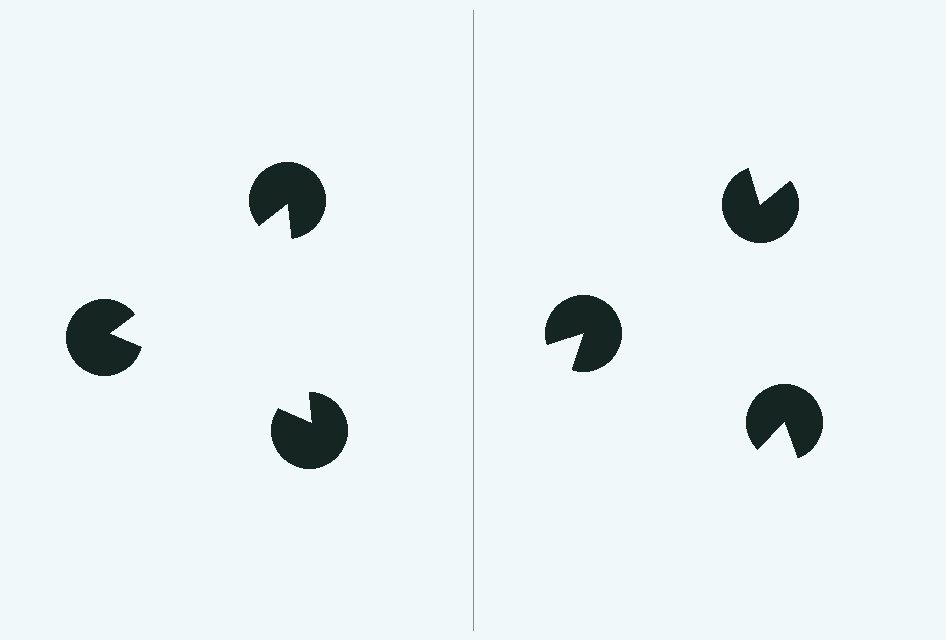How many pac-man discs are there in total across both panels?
6 — 3 on each side.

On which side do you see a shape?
An illusory triangle appears on the left side. On the right side the wedge cuts are rotated, so no coherent shape forms.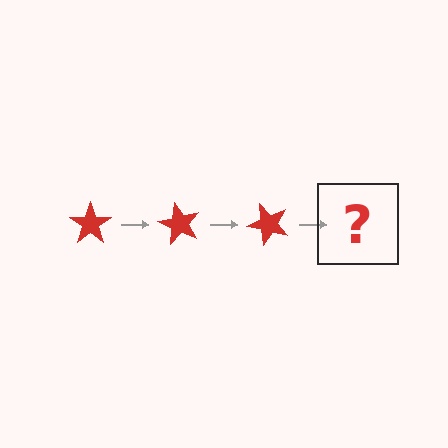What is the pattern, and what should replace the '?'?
The pattern is that the star rotates 60 degrees each step. The '?' should be a red star rotated 180 degrees.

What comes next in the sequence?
The next element should be a red star rotated 180 degrees.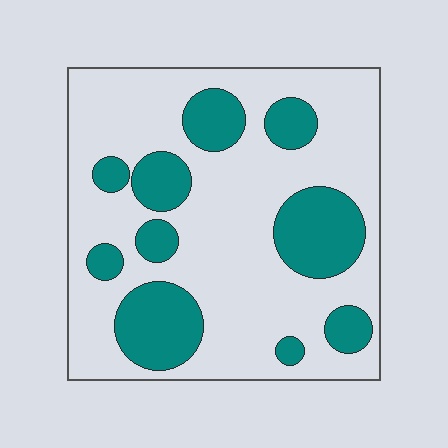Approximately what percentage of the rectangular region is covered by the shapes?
Approximately 30%.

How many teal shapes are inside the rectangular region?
10.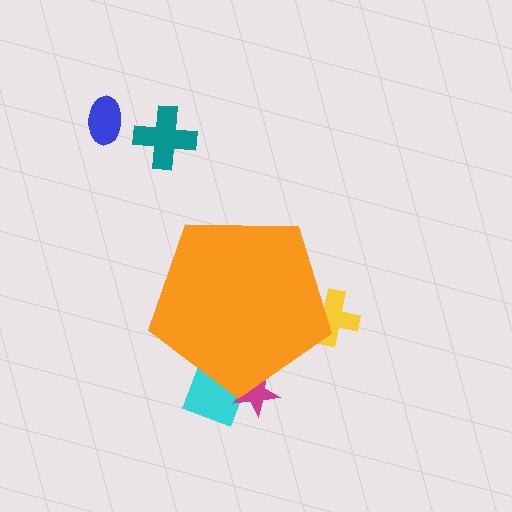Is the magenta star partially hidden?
Yes, the magenta star is partially hidden behind the orange pentagon.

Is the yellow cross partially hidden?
Yes, the yellow cross is partially hidden behind the orange pentagon.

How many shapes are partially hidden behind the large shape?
3 shapes are partially hidden.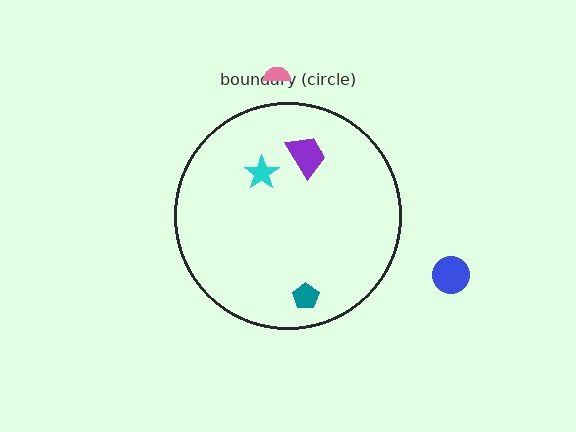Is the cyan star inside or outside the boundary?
Inside.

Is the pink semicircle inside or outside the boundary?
Outside.